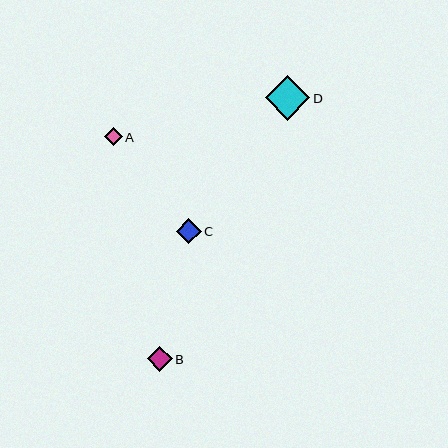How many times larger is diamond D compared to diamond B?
Diamond D is approximately 1.8 times the size of diamond B.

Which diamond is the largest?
Diamond D is the largest with a size of approximately 44 pixels.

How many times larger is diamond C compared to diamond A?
Diamond C is approximately 1.4 times the size of diamond A.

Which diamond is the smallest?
Diamond A is the smallest with a size of approximately 18 pixels.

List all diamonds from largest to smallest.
From largest to smallest: D, B, C, A.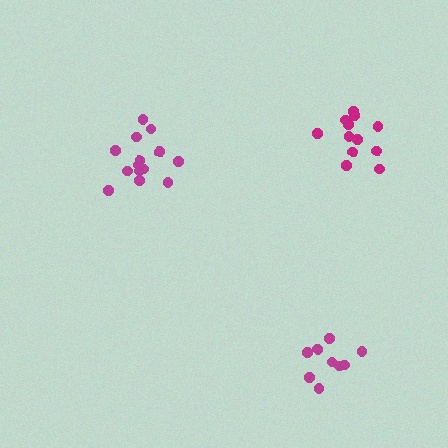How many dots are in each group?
Group 1: 10 dots, Group 2: 14 dots, Group 3: 12 dots (36 total).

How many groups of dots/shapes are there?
There are 3 groups.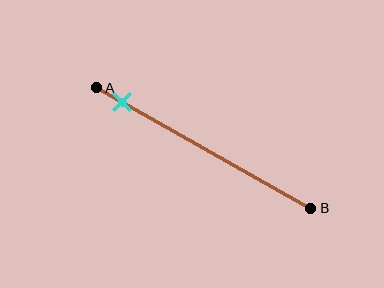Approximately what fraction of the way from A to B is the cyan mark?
The cyan mark is approximately 10% of the way from A to B.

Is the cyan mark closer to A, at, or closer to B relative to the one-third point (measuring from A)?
The cyan mark is closer to point A than the one-third point of segment AB.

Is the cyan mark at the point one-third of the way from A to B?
No, the mark is at about 10% from A, not at the 33% one-third point.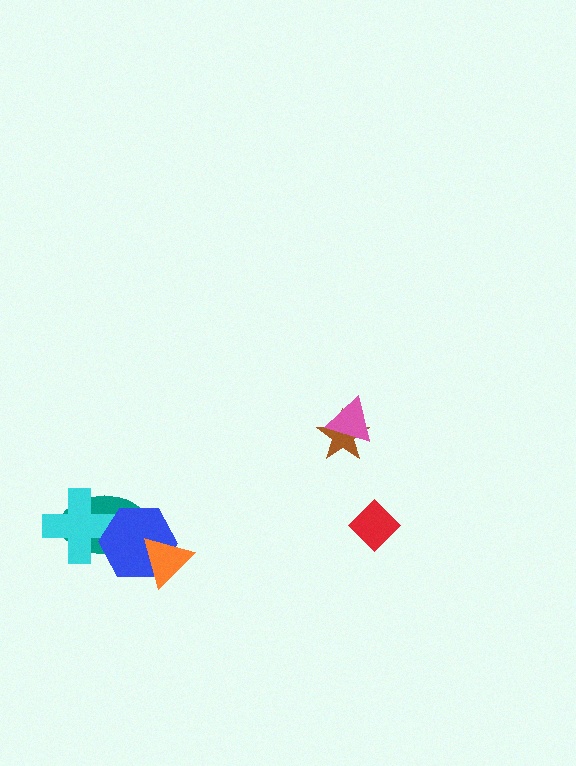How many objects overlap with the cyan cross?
2 objects overlap with the cyan cross.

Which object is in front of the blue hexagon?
The orange triangle is in front of the blue hexagon.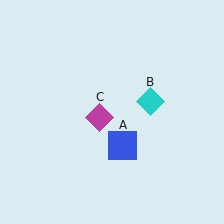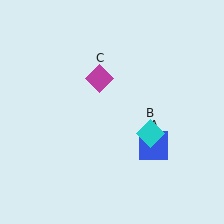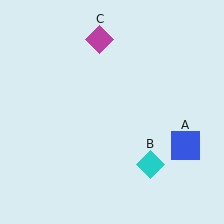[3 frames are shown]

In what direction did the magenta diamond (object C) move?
The magenta diamond (object C) moved up.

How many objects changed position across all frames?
3 objects changed position: blue square (object A), cyan diamond (object B), magenta diamond (object C).